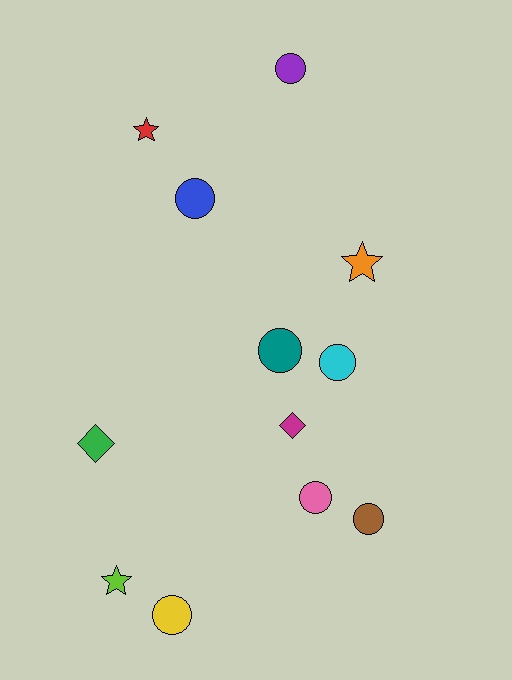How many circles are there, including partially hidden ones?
There are 7 circles.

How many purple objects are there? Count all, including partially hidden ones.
There is 1 purple object.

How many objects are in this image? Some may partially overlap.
There are 12 objects.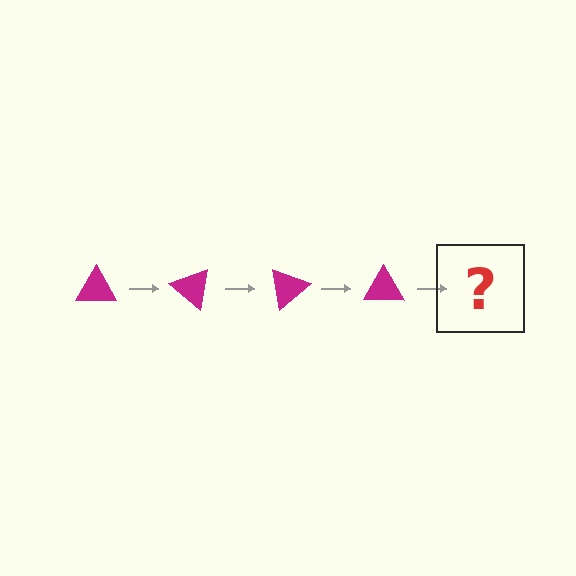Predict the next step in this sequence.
The next step is a magenta triangle rotated 160 degrees.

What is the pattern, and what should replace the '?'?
The pattern is that the triangle rotates 40 degrees each step. The '?' should be a magenta triangle rotated 160 degrees.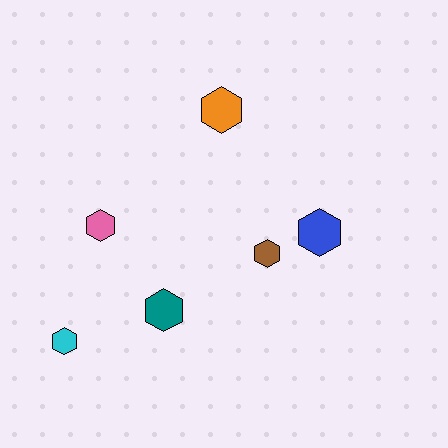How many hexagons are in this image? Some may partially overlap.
There are 6 hexagons.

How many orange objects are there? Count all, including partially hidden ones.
There is 1 orange object.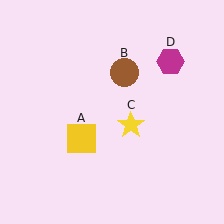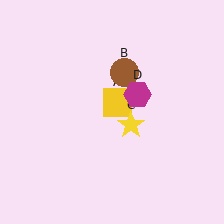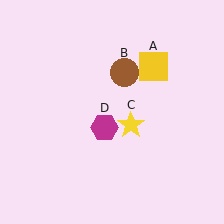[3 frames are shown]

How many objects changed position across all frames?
2 objects changed position: yellow square (object A), magenta hexagon (object D).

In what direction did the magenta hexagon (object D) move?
The magenta hexagon (object D) moved down and to the left.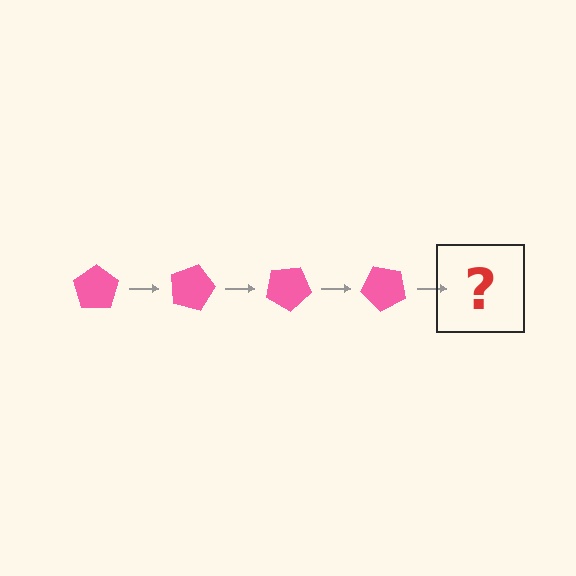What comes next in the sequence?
The next element should be a pink pentagon rotated 60 degrees.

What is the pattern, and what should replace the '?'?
The pattern is that the pentagon rotates 15 degrees each step. The '?' should be a pink pentagon rotated 60 degrees.